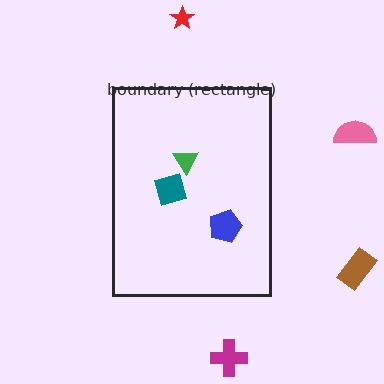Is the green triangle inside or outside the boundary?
Inside.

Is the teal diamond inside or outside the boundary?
Inside.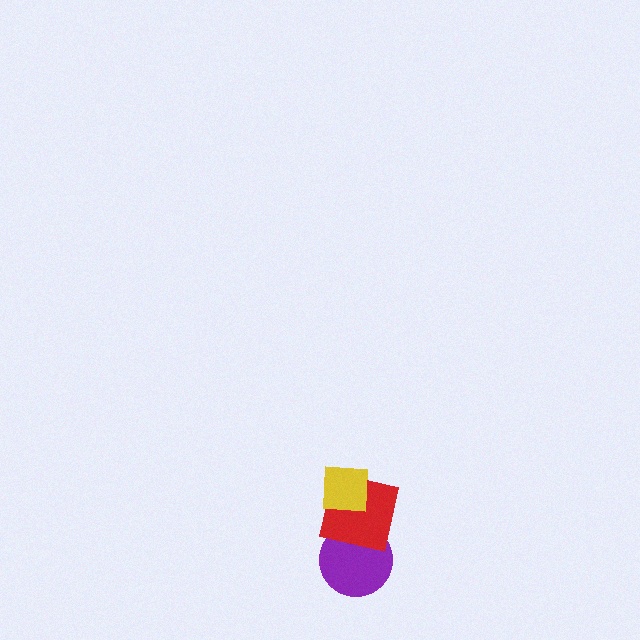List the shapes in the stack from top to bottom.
From top to bottom: the yellow square, the red square, the purple circle.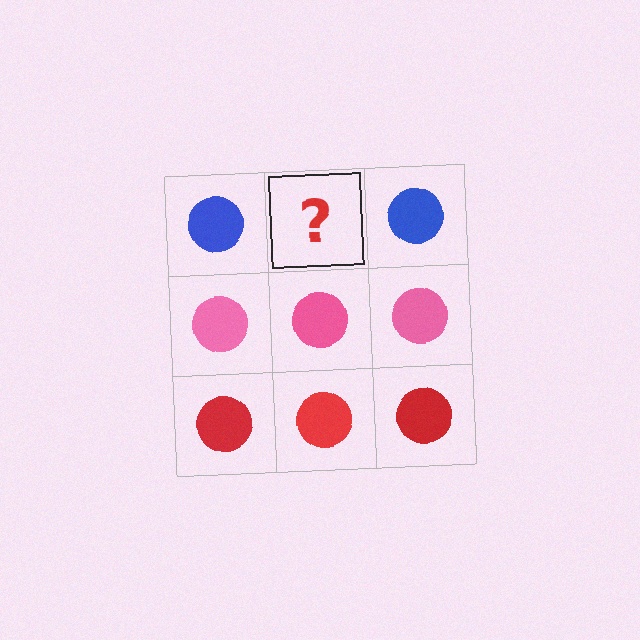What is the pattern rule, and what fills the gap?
The rule is that each row has a consistent color. The gap should be filled with a blue circle.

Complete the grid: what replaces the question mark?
The question mark should be replaced with a blue circle.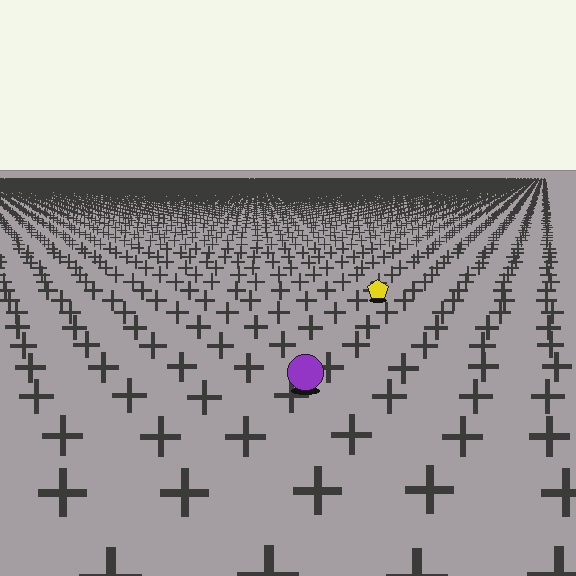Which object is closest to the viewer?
The purple circle is closest. The texture marks near it are larger and more spread out.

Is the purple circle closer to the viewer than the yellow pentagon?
Yes. The purple circle is closer — you can tell from the texture gradient: the ground texture is coarser near it.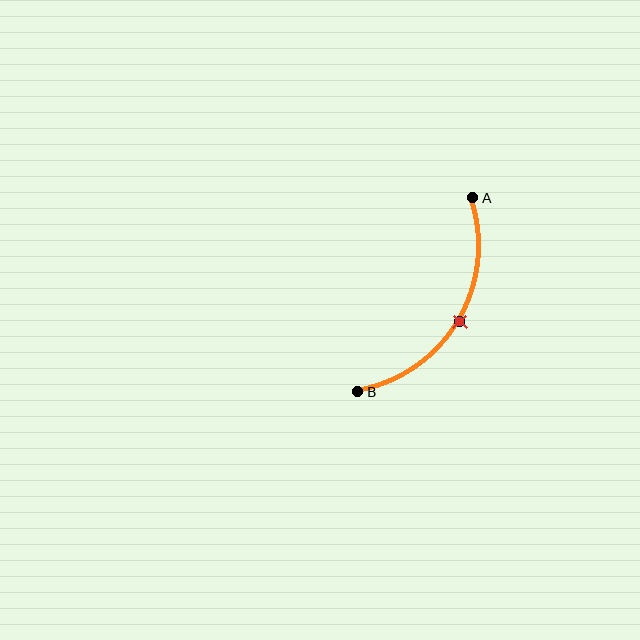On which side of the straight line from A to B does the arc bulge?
The arc bulges to the right of the straight line connecting A and B.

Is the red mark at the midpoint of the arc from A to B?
Yes. The red mark lies on the arc at equal arc-length from both A and B — it is the arc midpoint.